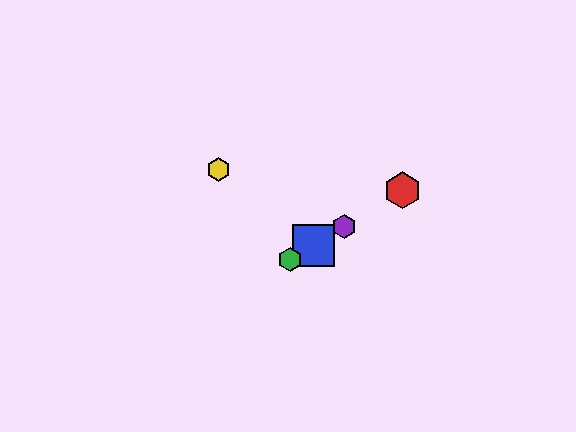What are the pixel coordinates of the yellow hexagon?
The yellow hexagon is at (219, 169).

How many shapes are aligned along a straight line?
4 shapes (the red hexagon, the blue square, the green hexagon, the purple hexagon) are aligned along a straight line.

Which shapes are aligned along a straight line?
The red hexagon, the blue square, the green hexagon, the purple hexagon are aligned along a straight line.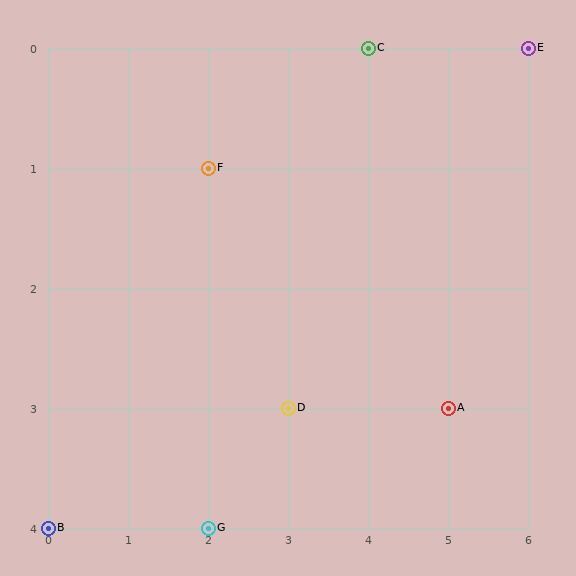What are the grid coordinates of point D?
Point D is at grid coordinates (3, 3).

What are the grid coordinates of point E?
Point E is at grid coordinates (6, 0).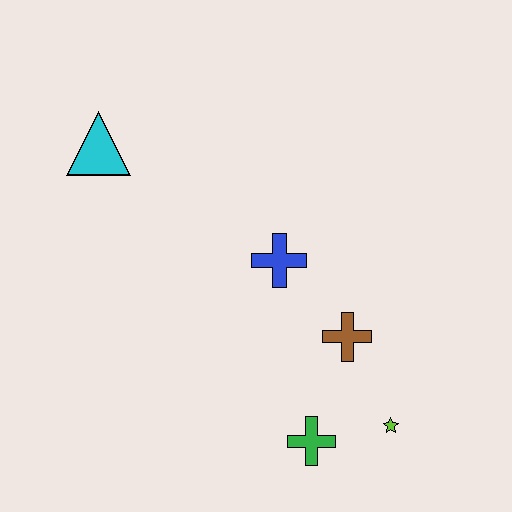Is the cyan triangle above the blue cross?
Yes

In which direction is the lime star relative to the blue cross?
The lime star is below the blue cross.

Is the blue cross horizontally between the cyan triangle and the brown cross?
Yes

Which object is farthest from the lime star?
The cyan triangle is farthest from the lime star.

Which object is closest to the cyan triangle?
The blue cross is closest to the cyan triangle.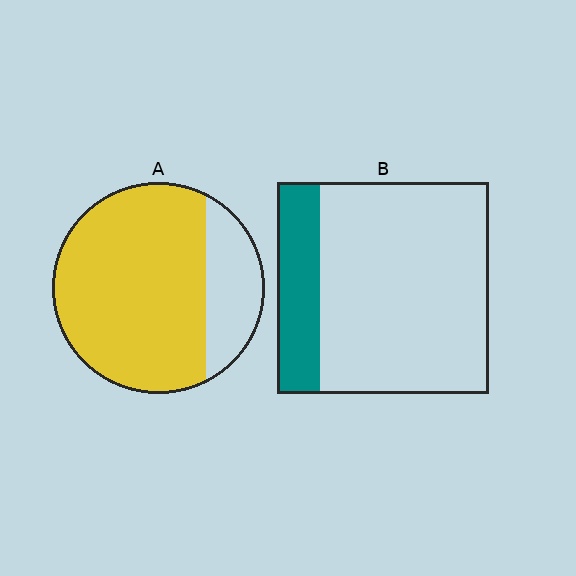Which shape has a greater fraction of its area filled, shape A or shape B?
Shape A.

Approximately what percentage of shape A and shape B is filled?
A is approximately 75% and B is approximately 20%.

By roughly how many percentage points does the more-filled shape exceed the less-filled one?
By roughly 55 percentage points (A over B).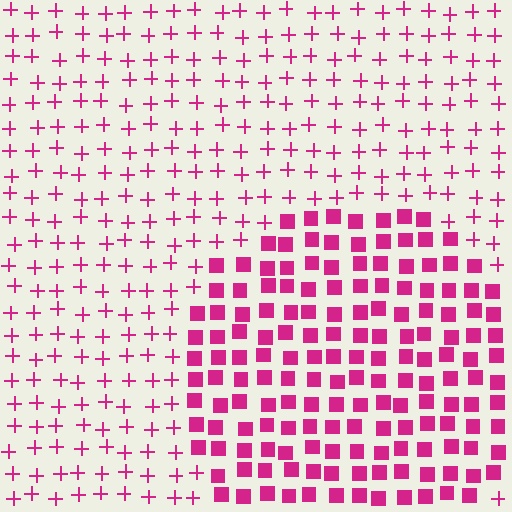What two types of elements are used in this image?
The image uses squares inside the circle region and plus signs outside it.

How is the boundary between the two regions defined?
The boundary is defined by a change in element shape: squares inside vs. plus signs outside. All elements share the same color and spacing.